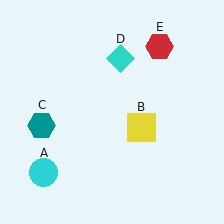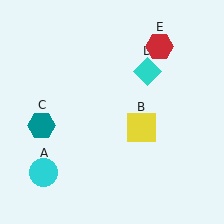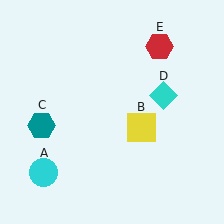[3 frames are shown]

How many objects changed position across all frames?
1 object changed position: cyan diamond (object D).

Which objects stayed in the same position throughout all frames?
Cyan circle (object A) and yellow square (object B) and teal hexagon (object C) and red hexagon (object E) remained stationary.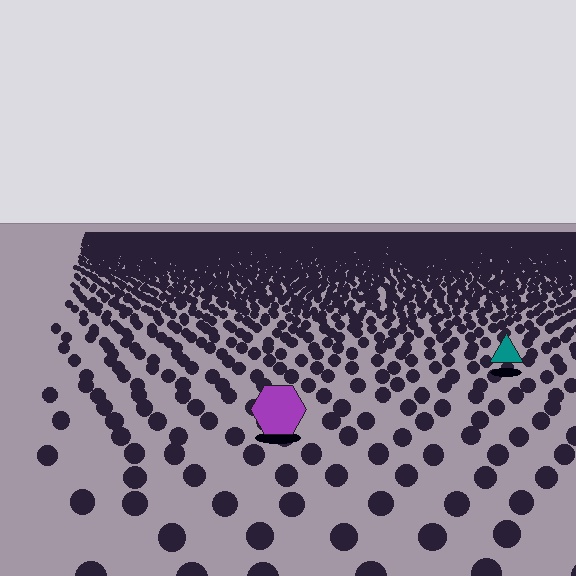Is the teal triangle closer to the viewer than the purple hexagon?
No. The purple hexagon is closer — you can tell from the texture gradient: the ground texture is coarser near it.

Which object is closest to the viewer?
The purple hexagon is closest. The texture marks near it are larger and more spread out.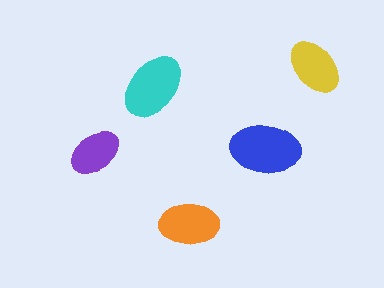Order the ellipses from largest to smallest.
the blue one, the cyan one, the orange one, the yellow one, the purple one.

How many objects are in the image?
There are 5 objects in the image.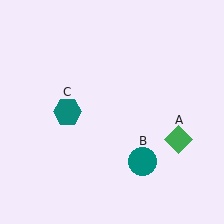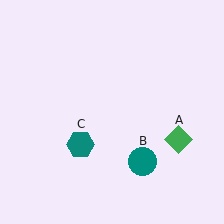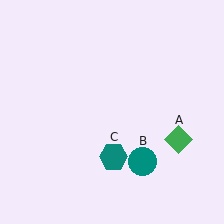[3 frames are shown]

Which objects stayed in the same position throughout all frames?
Green diamond (object A) and teal circle (object B) remained stationary.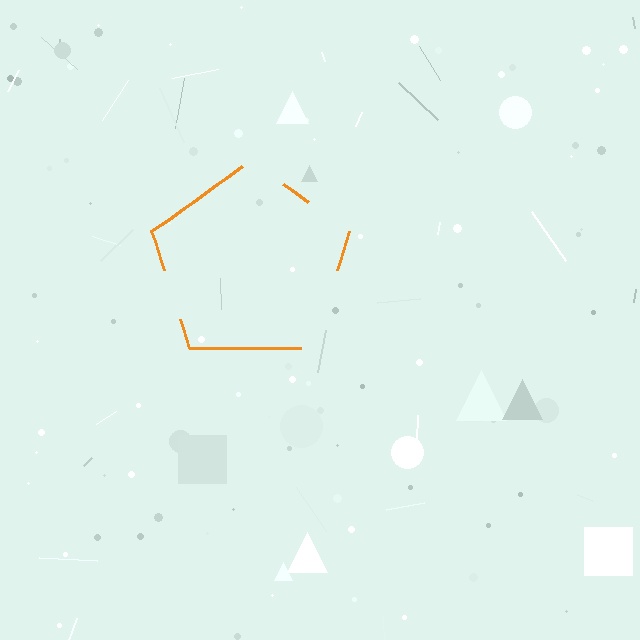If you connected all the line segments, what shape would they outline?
They would outline a pentagon.